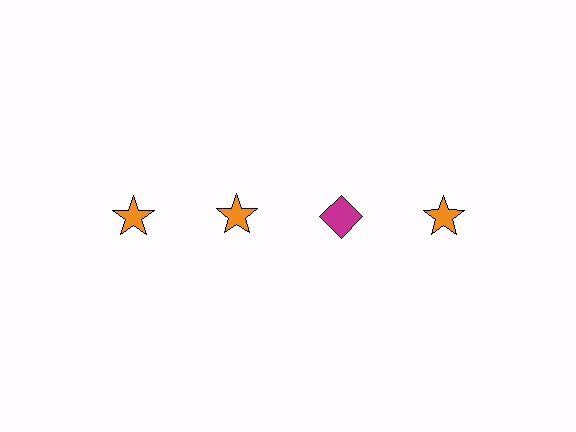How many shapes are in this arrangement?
There are 4 shapes arranged in a grid pattern.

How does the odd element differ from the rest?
It differs in both color (magenta instead of orange) and shape (diamond instead of star).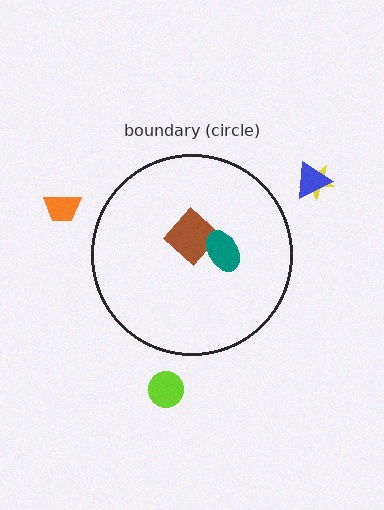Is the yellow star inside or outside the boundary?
Outside.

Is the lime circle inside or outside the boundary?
Outside.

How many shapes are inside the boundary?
2 inside, 4 outside.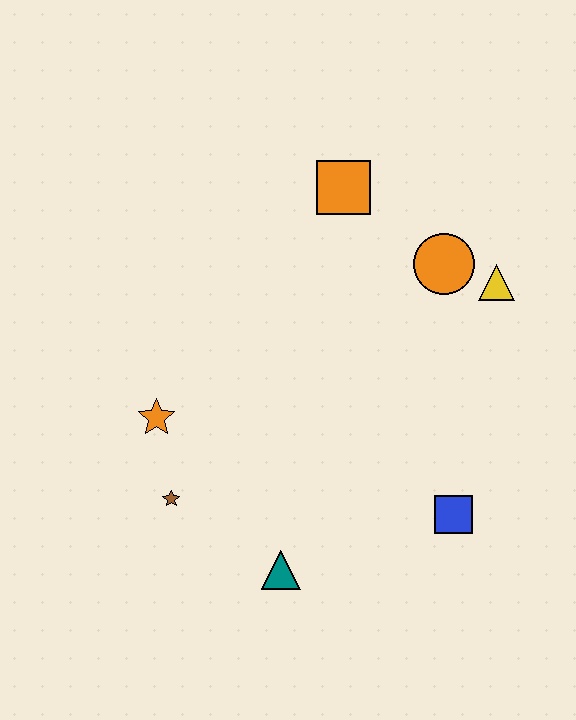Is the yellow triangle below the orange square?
Yes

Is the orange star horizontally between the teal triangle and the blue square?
No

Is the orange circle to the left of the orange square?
No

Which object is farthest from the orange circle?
The brown star is farthest from the orange circle.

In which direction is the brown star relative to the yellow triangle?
The brown star is to the left of the yellow triangle.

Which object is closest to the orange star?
The brown star is closest to the orange star.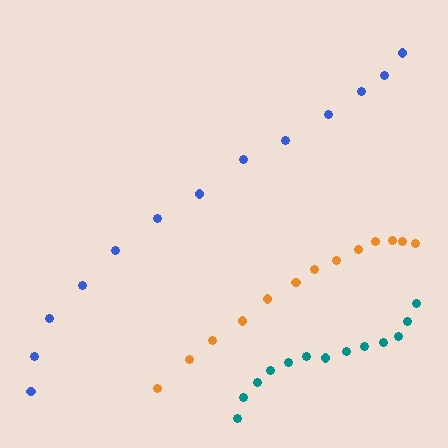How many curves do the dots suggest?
There are 3 distinct paths.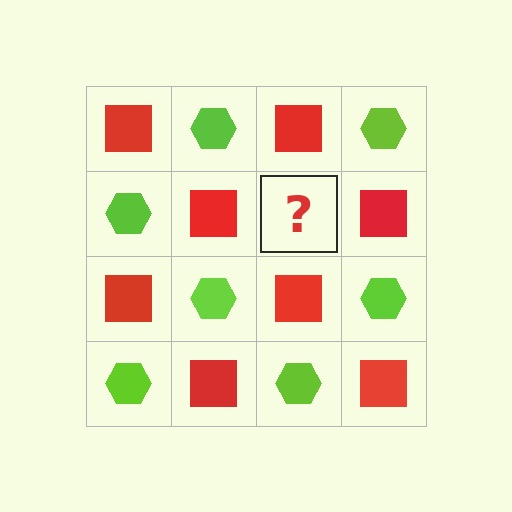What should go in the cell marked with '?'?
The missing cell should contain a lime hexagon.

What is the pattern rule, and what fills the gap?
The rule is that it alternates red square and lime hexagon in a checkerboard pattern. The gap should be filled with a lime hexagon.